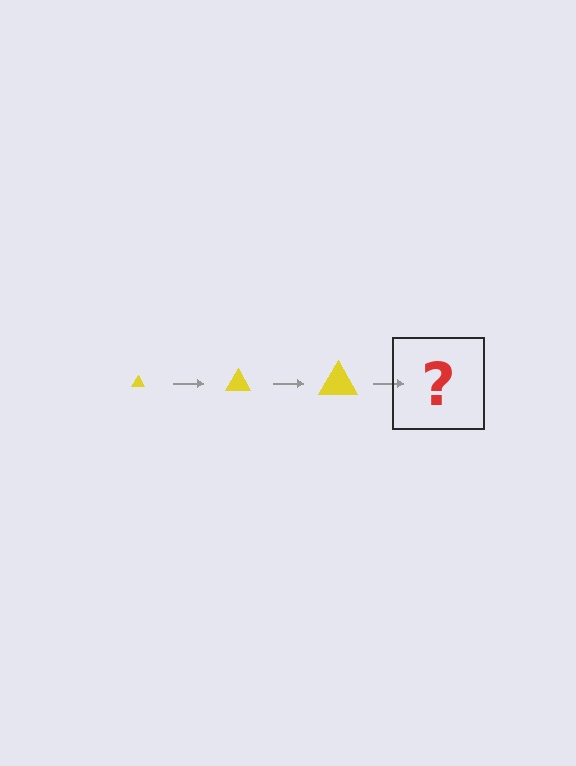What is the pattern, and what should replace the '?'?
The pattern is that the triangle gets progressively larger each step. The '?' should be a yellow triangle, larger than the previous one.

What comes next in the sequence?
The next element should be a yellow triangle, larger than the previous one.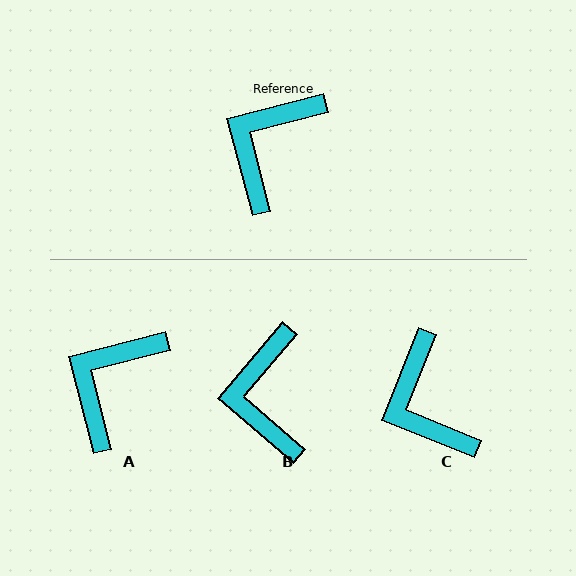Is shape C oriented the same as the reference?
No, it is off by about 54 degrees.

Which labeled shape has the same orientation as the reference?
A.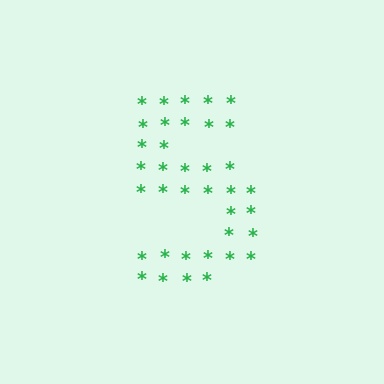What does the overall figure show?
The overall figure shows the digit 5.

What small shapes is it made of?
It is made of small asterisks.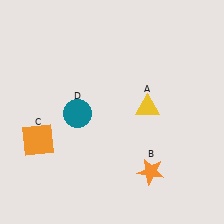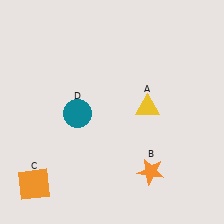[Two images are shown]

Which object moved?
The orange square (C) moved down.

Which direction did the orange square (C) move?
The orange square (C) moved down.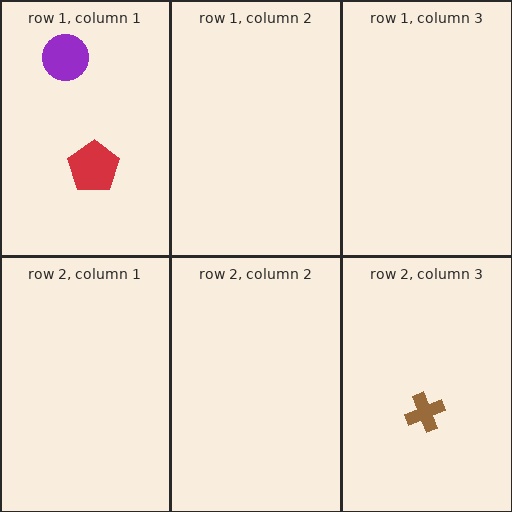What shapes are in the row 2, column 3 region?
The brown cross.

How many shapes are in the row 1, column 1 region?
2.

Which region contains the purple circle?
The row 1, column 1 region.